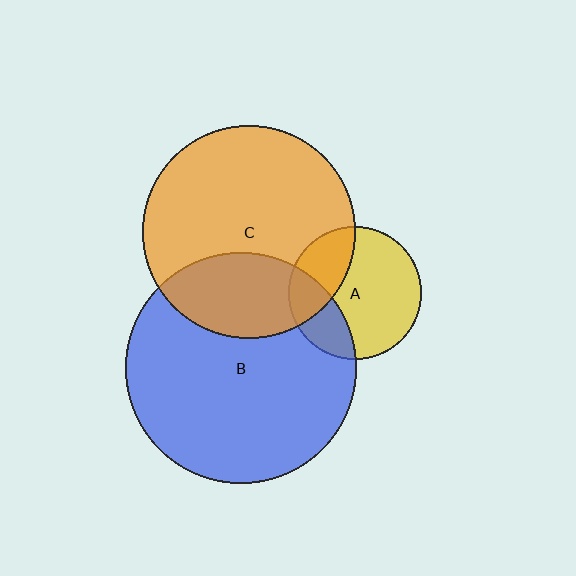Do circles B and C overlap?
Yes.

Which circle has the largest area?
Circle B (blue).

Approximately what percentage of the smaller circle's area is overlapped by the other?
Approximately 30%.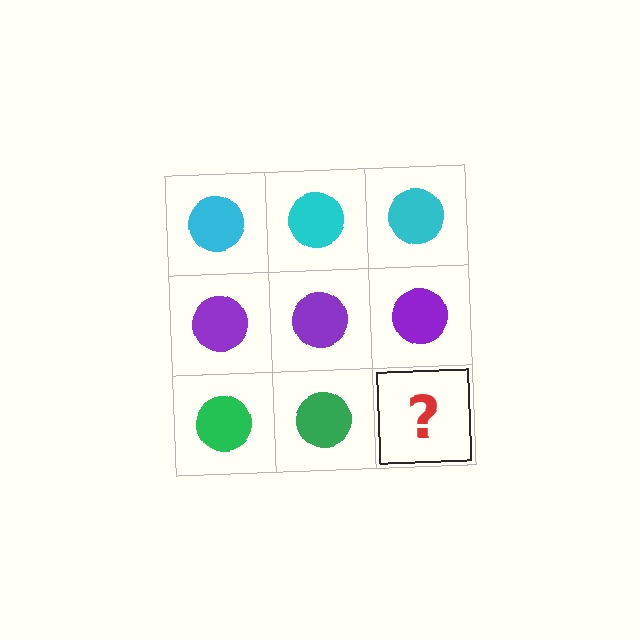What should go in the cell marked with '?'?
The missing cell should contain a green circle.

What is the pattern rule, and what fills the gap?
The rule is that each row has a consistent color. The gap should be filled with a green circle.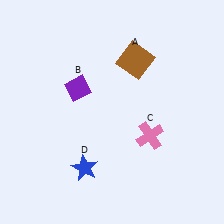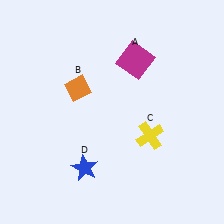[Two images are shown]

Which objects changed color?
A changed from brown to magenta. B changed from purple to orange. C changed from pink to yellow.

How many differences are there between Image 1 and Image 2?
There are 3 differences between the two images.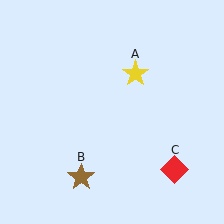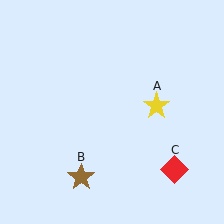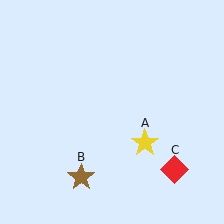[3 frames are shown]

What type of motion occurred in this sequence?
The yellow star (object A) rotated clockwise around the center of the scene.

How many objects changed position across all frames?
1 object changed position: yellow star (object A).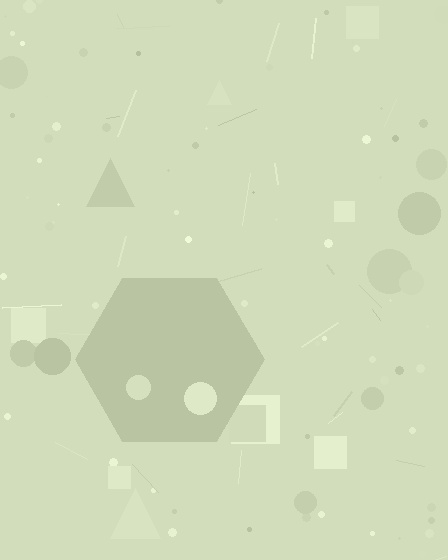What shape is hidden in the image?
A hexagon is hidden in the image.